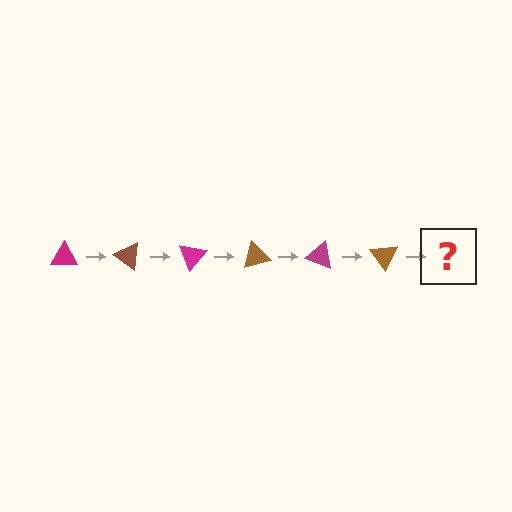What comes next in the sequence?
The next element should be a magenta triangle, rotated 210 degrees from the start.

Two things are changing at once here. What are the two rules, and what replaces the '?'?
The two rules are that it rotates 35 degrees each step and the color cycles through magenta and brown. The '?' should be a magenta triangle, rotated 210 degrees from the start.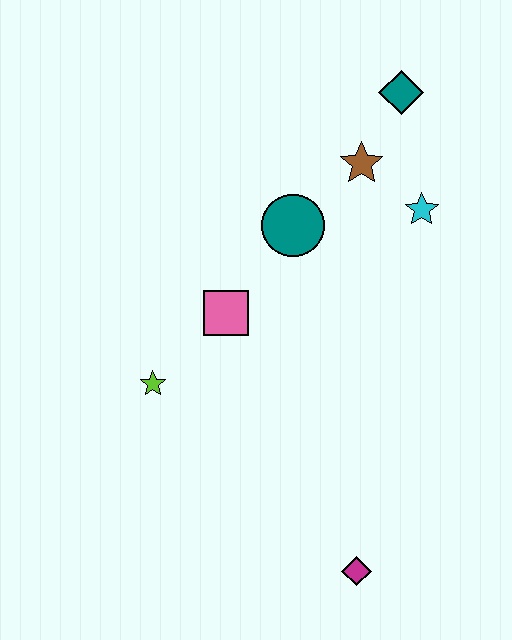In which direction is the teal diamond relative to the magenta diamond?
The teal diamond is above the magenta diamond.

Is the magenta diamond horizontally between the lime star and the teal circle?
No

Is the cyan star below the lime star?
No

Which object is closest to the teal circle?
The brown star is closest to the teal circle.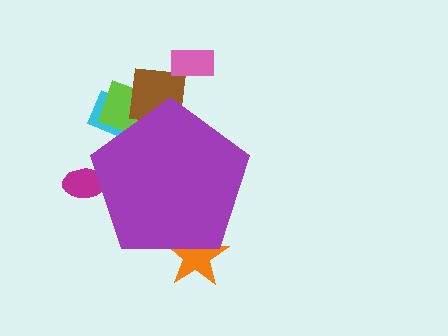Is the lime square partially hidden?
Yes, the lime square is partially hidden behind the purple pentagon.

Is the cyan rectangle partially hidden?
Yes, the cyan rectangle is partially hidden behind the purple pentagon.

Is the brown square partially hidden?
Yes, the brown square is partially hidden behind the purple pentagon.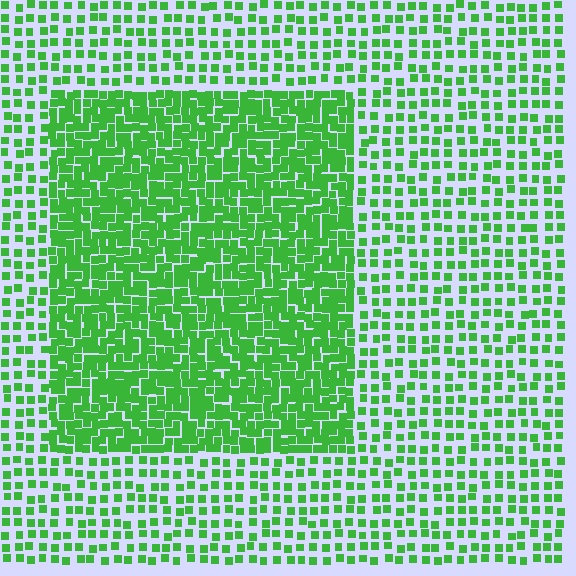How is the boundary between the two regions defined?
The boundary is defined by a change in element density (approximately 2.2x ratio). All elements are the same color, size, and shape.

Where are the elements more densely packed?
The elements are more densely packed inside the rectangle boundary.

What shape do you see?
I see a rectangle.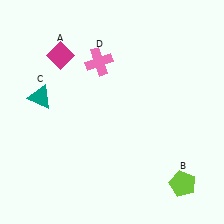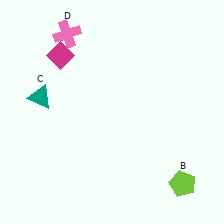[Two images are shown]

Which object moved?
The pink cross (D) moved left.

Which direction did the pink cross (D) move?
The pink cross (D) moved left.